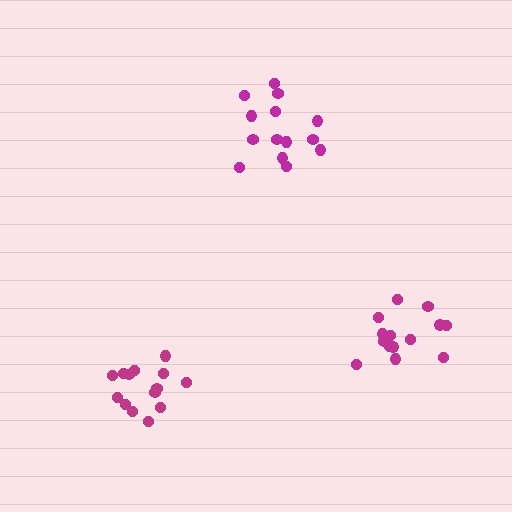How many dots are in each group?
Group 1: 15 dots, Group 2: 14 dots, Group 3: 14 dots (43 total).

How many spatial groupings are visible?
There are 3 spatial groupings.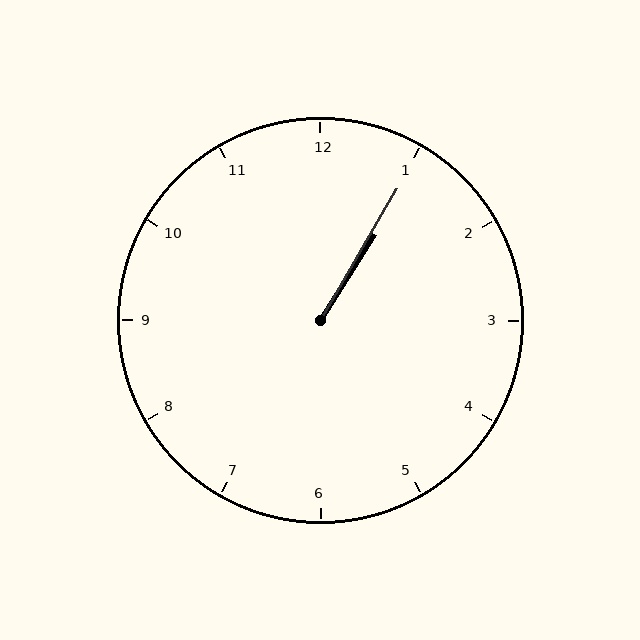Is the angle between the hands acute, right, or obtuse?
It is acute.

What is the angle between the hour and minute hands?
Approximately 2 degrees.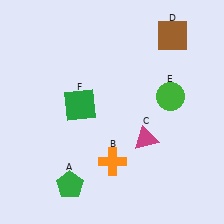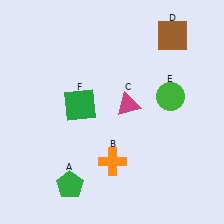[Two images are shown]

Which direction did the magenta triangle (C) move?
The magenta triangle (C) moved up.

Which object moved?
The magenta triangle (C) moved up.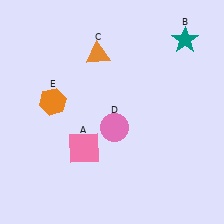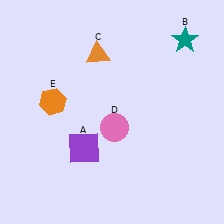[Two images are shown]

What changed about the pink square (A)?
In Image 1, A is pink. In Image 2, it changed to purple.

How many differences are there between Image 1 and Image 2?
There is 1 difference between the two images.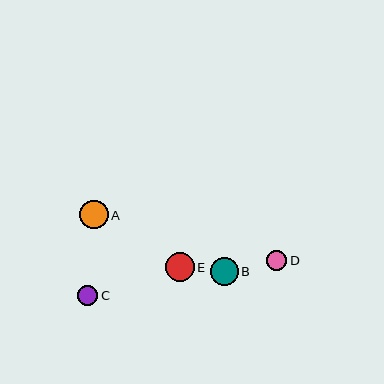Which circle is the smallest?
Circle C is the smallest with a size of approximately 20 pixels.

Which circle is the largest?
Circle A is the largest with a size of approximately 29 pixels.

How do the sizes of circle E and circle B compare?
Circle E and circle B are approximately the same size.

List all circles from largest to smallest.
From largest to smallest: A, E, B, D, C.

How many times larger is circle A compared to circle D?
Circle A is approximately 1.4 times the size of circle D.